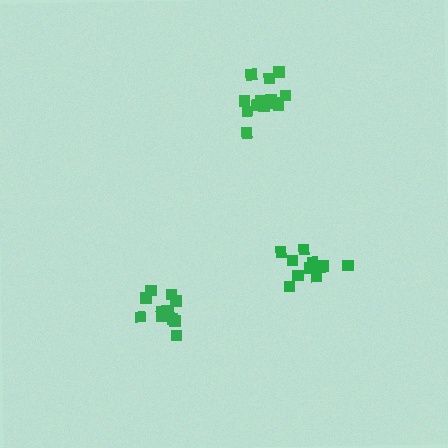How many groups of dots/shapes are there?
There are 3 groups.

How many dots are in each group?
Group 1: 12 dots, Group 2: 13 dots, Group 3: 11 dots (36 total).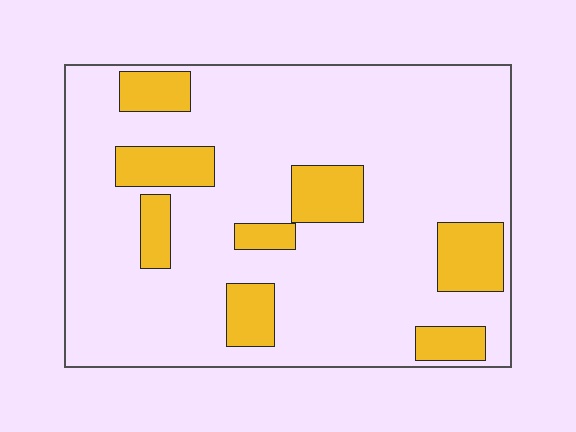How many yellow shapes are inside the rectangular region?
8.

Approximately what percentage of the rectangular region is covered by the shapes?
Approximately 20%.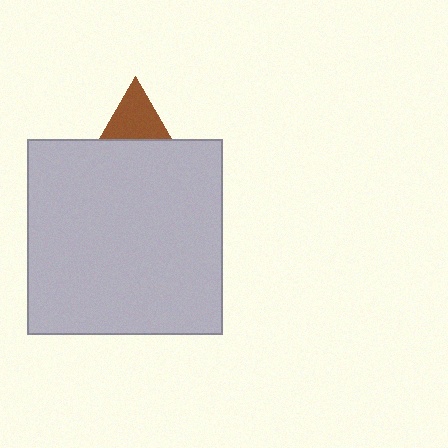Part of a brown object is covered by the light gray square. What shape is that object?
It is a triangle.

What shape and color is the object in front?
The object in front is a light gray square.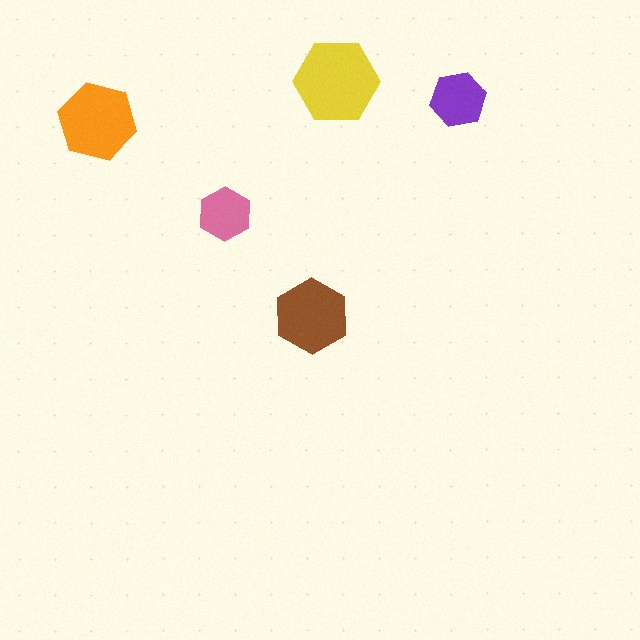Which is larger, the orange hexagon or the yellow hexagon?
The yellow one.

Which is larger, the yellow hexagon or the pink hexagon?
The yellow one.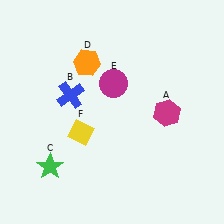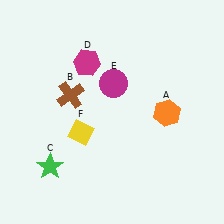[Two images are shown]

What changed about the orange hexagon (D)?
In Image 1, D is orange. In Image 2, it changed to magenta.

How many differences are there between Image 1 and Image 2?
There are 3 differences between the two images.